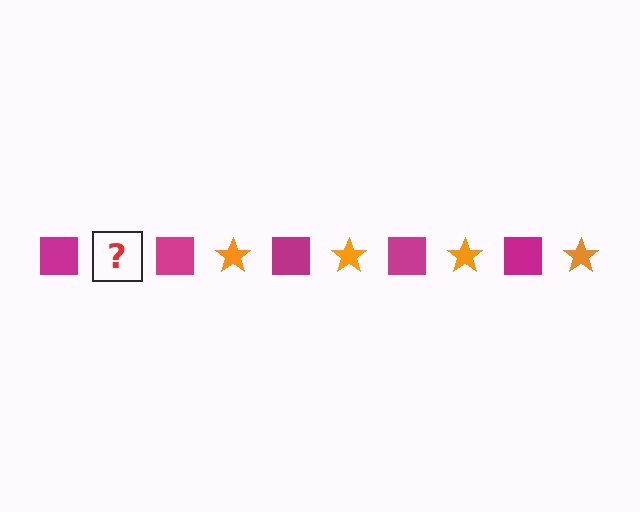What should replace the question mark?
The question mark should be replaced with an orange star.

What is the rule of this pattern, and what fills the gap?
The rule is that the pattern alternates between magenta square and orange star. The gap should be filled with an orange star.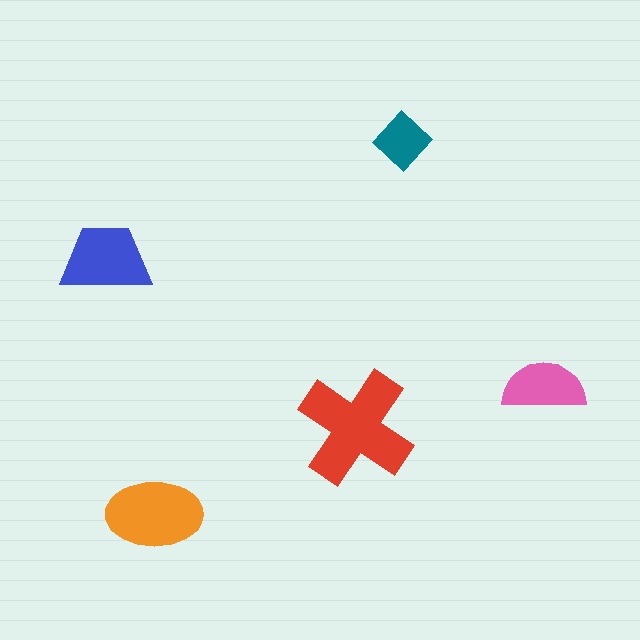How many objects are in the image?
There are 5 objects in the image.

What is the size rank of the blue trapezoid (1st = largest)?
3rd.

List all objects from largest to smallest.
The red cross, the orange ellipse, the blue trapezoid, the pink semicircle, the teal diamond.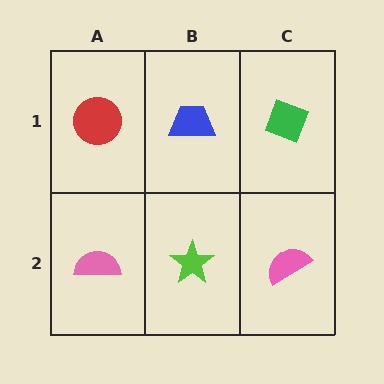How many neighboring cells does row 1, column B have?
3.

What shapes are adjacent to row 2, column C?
A green diamond (row 1, column C), a lime star (row 2, column B).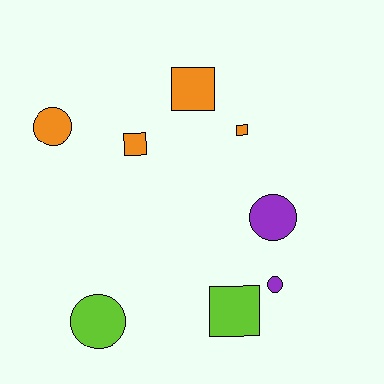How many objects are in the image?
There are 8 objects.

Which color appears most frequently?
Orange, with 4 objects.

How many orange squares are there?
There are 3 orange squares.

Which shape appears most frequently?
Square, with 4 objects.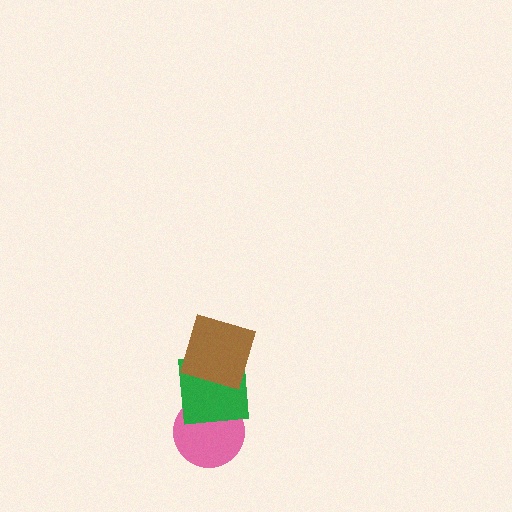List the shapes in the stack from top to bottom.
From top to bottom: the brown square, the green square, the pink circle.